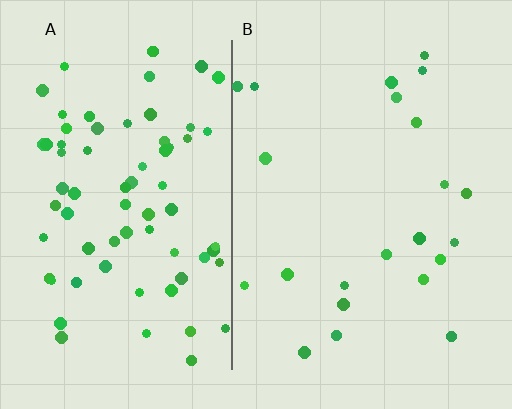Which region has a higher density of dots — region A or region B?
A (the left).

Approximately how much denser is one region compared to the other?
Approximately 3.4× — region A over region B.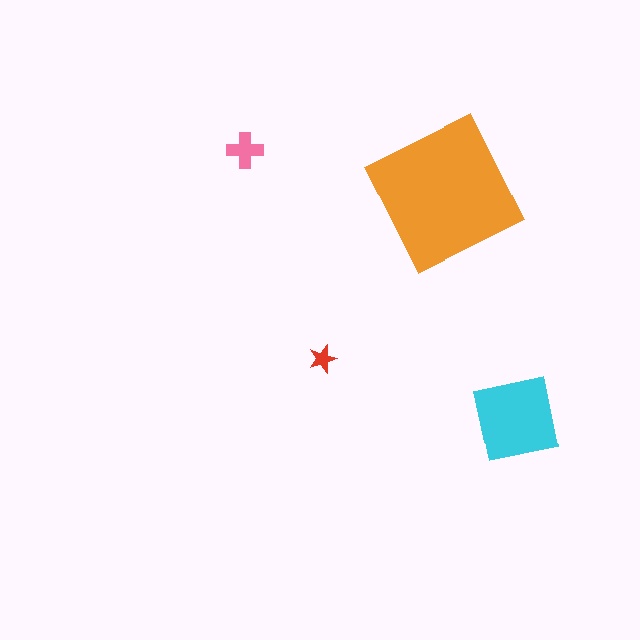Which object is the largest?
The orange square.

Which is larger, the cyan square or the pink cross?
The cyan square.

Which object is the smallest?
The red star.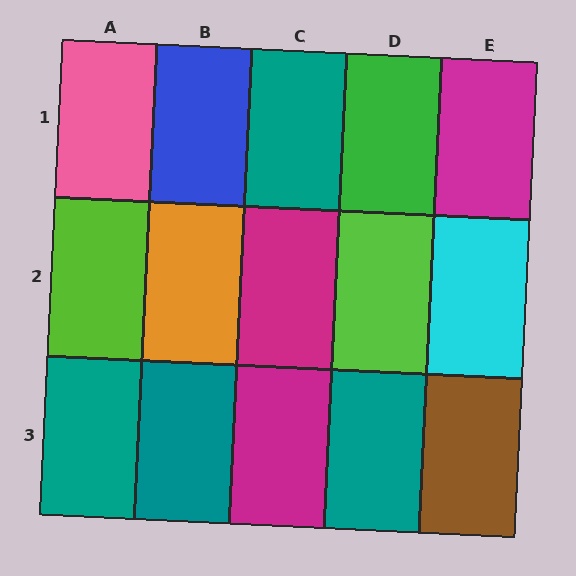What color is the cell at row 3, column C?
Magenta.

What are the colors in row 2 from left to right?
Lime, orange, magenta, lime, cyan.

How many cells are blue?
1 cell is blue.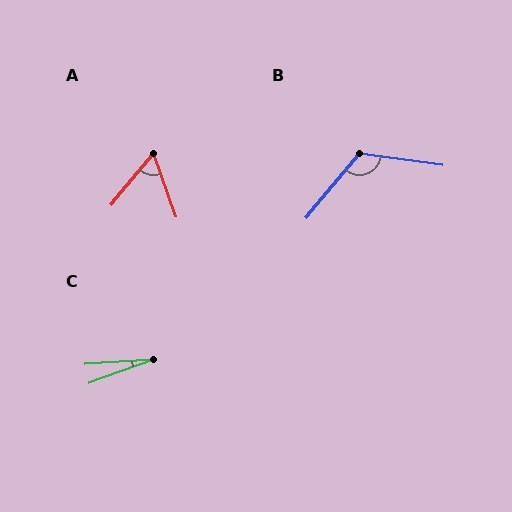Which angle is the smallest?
C, at approximately 16 degrees.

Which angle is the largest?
B, at approximately 122 degrees.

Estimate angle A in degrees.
Approximately 59 degrees.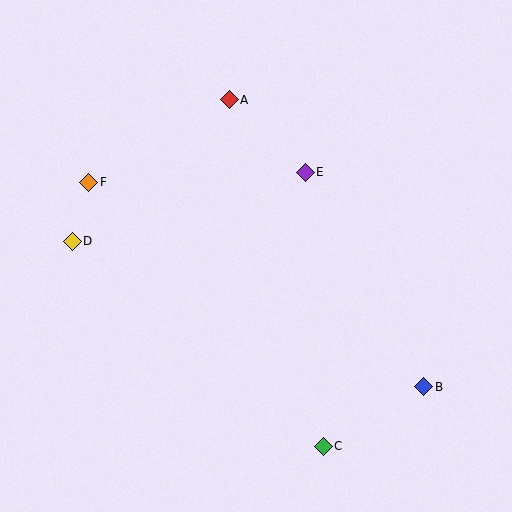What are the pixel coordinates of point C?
Point C is at (323, 446).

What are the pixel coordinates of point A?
Point A is at (229, 100).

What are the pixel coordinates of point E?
Point E is at (305, 172).